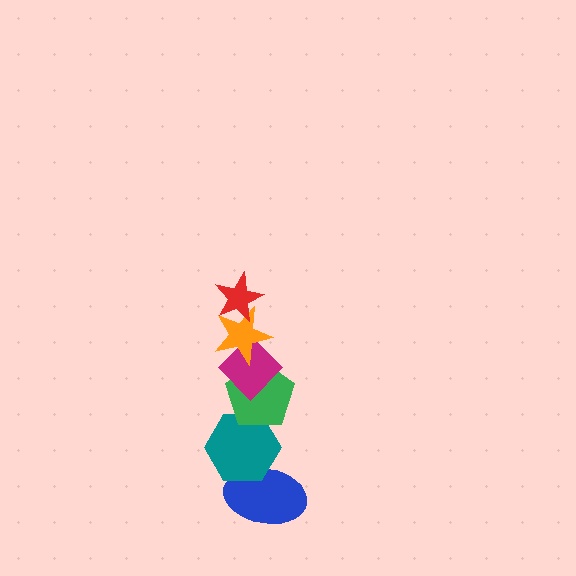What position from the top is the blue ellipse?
The blue ellipse is 6th from the top.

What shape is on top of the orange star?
The red star is on top of the orange star.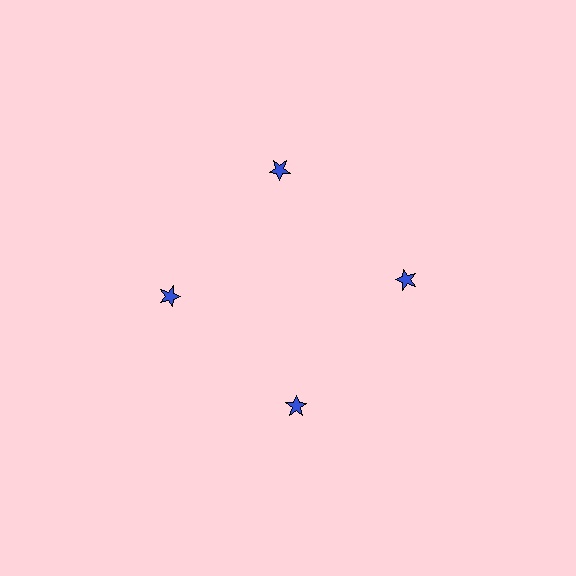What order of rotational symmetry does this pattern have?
This pattern has 4-fold rotational symmetry.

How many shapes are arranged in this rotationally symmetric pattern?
There are 4 shapes, arranged in 4 groups of 1.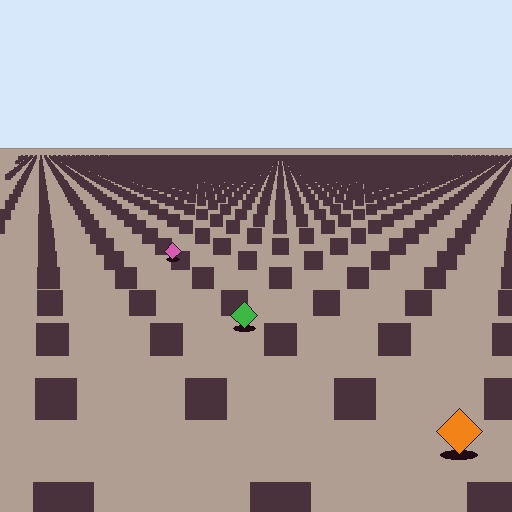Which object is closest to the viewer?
The orange diamond is closest. The texture marks near it are larger and more spread out.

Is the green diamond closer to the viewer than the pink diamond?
Yes. The green diamond is closer — you can tell from the texture gradient: the ground texture is coarser near it.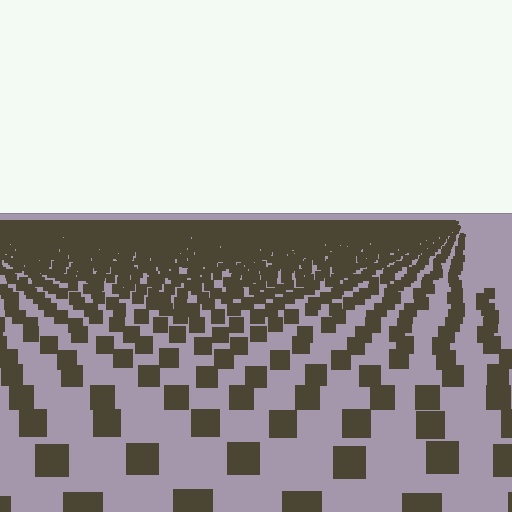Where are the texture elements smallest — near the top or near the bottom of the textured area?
Near the top.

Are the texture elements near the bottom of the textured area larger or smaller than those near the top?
Larger. Near the bottom, elements are closer to the viewer and appear at a bigger on-screen size.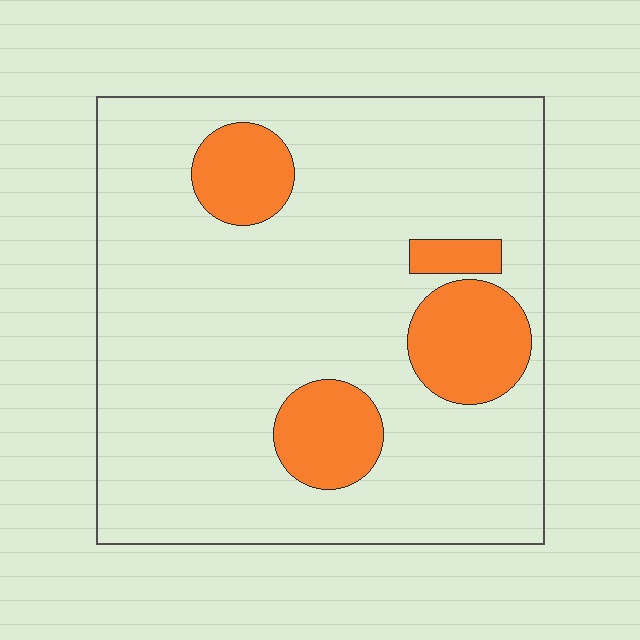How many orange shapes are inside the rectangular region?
4.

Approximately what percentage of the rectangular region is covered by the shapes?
Approximately 15%.